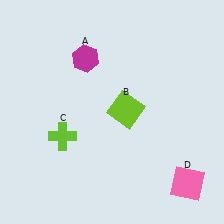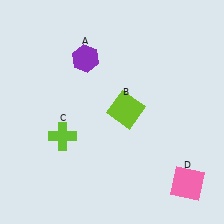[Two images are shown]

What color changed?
The hexagon (A) changed from magenta in Image 1 to purple in Image 2.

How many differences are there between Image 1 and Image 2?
There is 1 difference between the two images.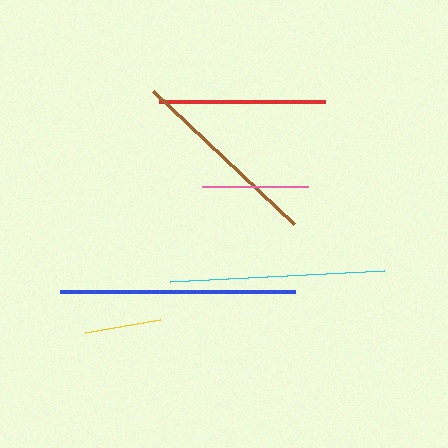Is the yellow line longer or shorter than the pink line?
The pink line is longer than the yellow line.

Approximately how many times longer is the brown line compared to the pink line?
The brown line is approximately 1.8 times the length of the pink line.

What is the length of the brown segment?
The brown segment is approximately 194 pixels long.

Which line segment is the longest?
The blue line is the longest at approximately 235 pixels.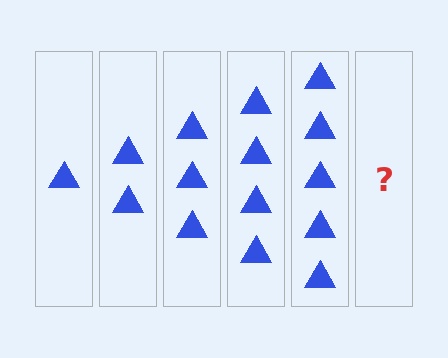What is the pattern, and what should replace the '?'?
The pattern is that each step adds one more triangle. The '?' should be 6 triangles.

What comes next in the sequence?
The next element should be 6 triangles.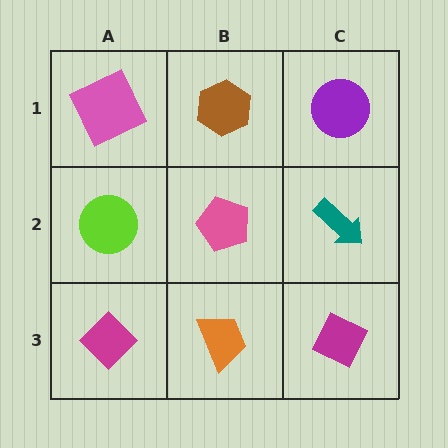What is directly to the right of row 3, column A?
An orange trapezoid.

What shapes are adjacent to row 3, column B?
A pink pentagon (row 2, column B), a magenta diamond (row 3, column A), a magenta diamond (row 3, column C).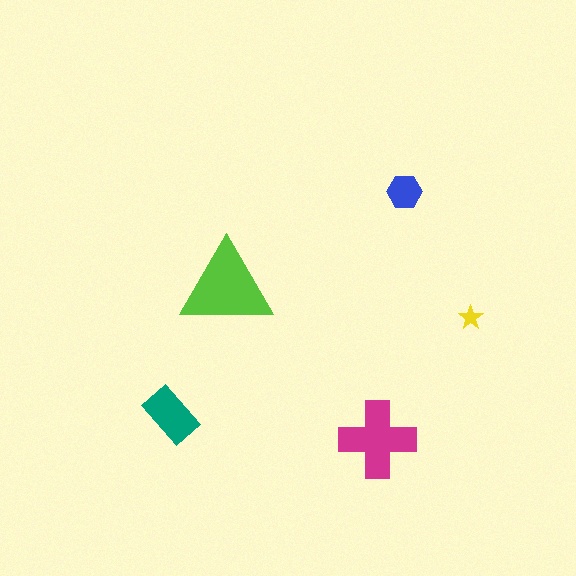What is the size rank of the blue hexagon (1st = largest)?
4th.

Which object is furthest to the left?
The teal rectangle is leftmost.